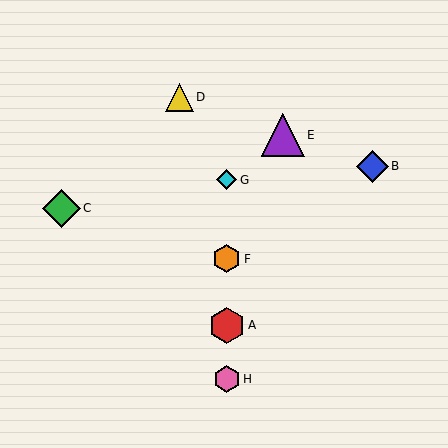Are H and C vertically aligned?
No, H is at x≈227 and C is at x≈61.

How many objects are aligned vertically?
4 objects (A, F, G, H) are aligned vertically.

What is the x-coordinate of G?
Object G is at x≈227.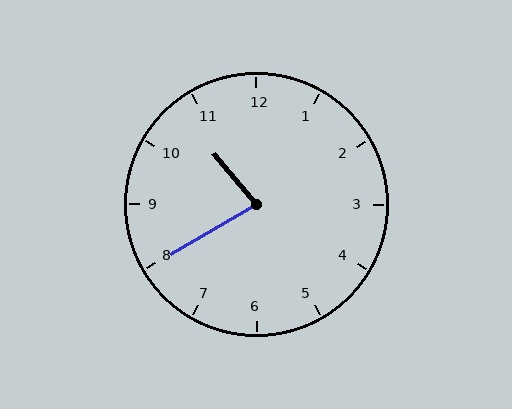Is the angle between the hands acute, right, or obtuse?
It is acute.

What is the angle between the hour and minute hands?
Approximately 80 degrees.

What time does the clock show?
10:40.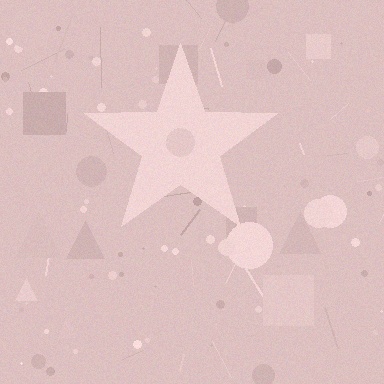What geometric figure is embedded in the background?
A star is embedded in the background.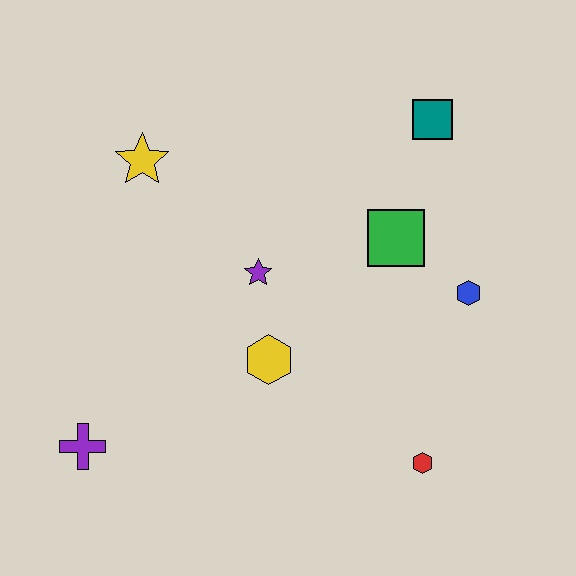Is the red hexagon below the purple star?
Yes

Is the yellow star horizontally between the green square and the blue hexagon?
No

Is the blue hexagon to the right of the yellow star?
Yes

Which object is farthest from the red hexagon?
The yellow star is farthest from the red hexagon.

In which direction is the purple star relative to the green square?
The purple star is to the left of the green square.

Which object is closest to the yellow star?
The purple star is closest to the yellow star.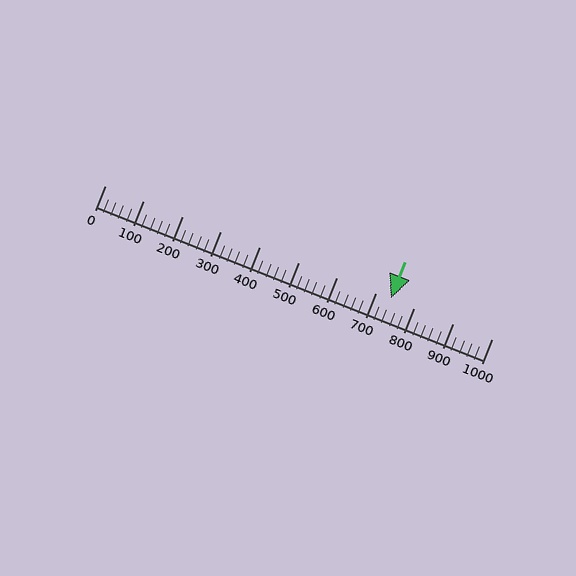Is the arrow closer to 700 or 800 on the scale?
The arrow is closer to 700.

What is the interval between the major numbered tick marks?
The major tick marks are spaced 100 units apart.